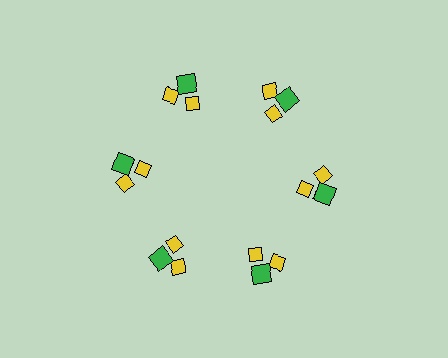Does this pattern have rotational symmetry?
Yes, this pattern has 6-fold rotational symmetry. It looks the same after rotating 60 degrees around the center.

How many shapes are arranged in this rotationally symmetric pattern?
There are 18 shapes, arranged in 6 groups of 3.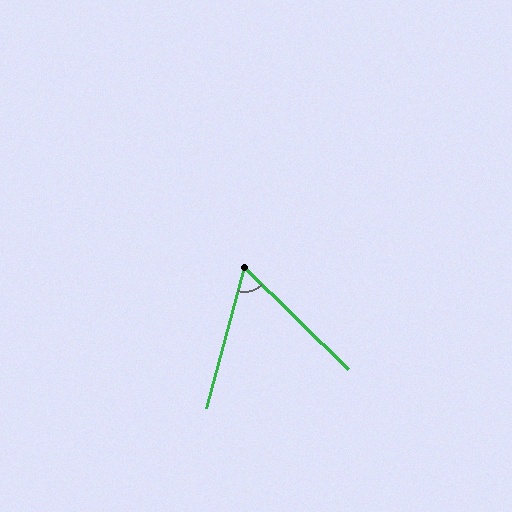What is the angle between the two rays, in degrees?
Approximately 60 degrees.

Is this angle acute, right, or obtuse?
It is acute.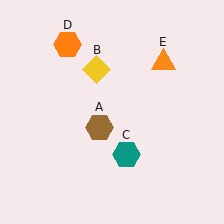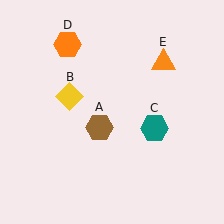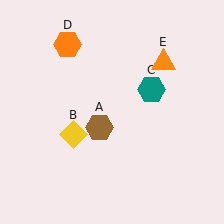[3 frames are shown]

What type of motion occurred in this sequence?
The yellow diamond (object B), teal hexagon (object C) rotated counterclockwise around the center of the scene.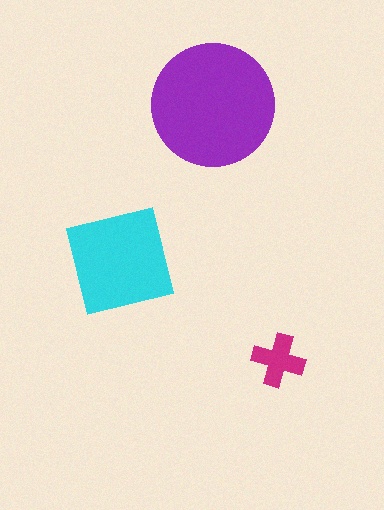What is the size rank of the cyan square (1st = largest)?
2nd.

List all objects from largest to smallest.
The purple circle, the cyan square, the magenta cross.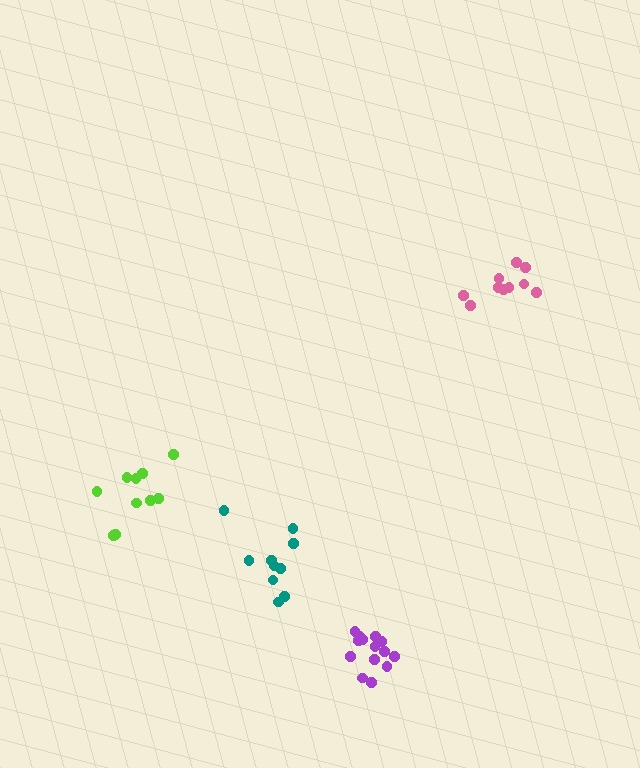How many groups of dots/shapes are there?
There are 4 groups.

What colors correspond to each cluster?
The clusters are colored: pink, lime, purple, teal.